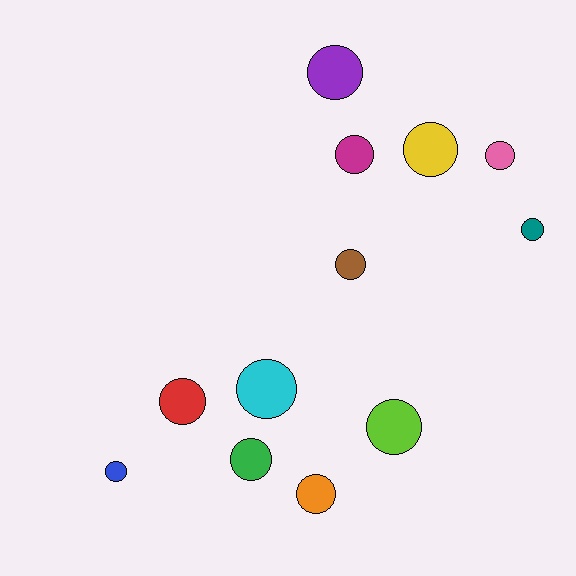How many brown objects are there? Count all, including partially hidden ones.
There is 1 brown object.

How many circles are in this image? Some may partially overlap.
There are 12 circles.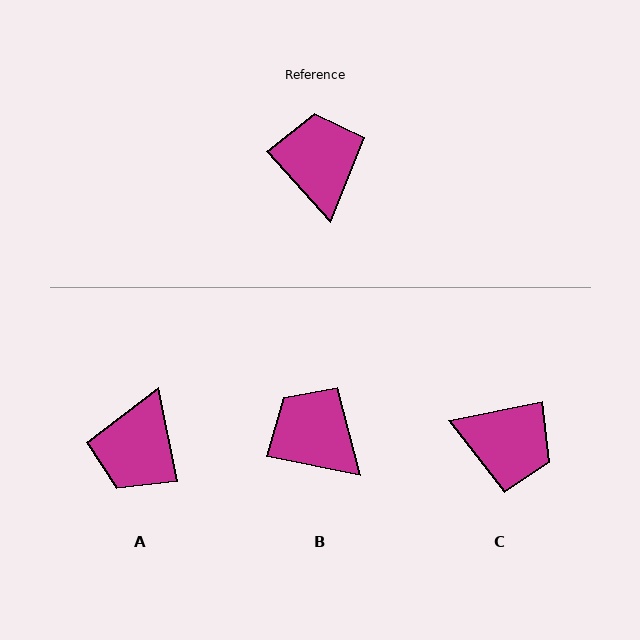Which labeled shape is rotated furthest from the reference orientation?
A, about 149 degrees away.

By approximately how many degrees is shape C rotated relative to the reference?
Approximately 121 degrees clockwise.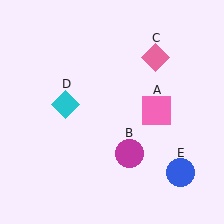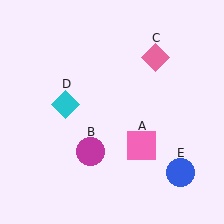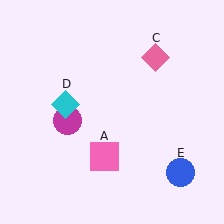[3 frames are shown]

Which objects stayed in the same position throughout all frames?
Pink diamond (object C) and cyan diamond (object D) and blue circle (object E) remained stationary.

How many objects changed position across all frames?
2 objects changed position: pink square (object A), magenta circle (object B).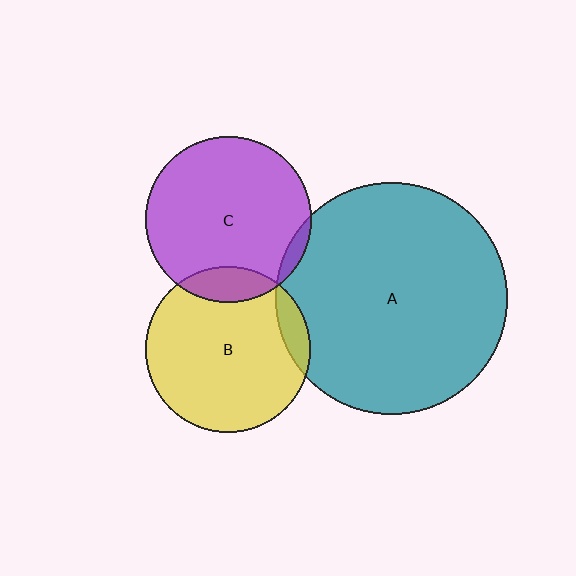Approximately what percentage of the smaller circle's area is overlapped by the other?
Approximately 5%.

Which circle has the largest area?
Circle A (teal).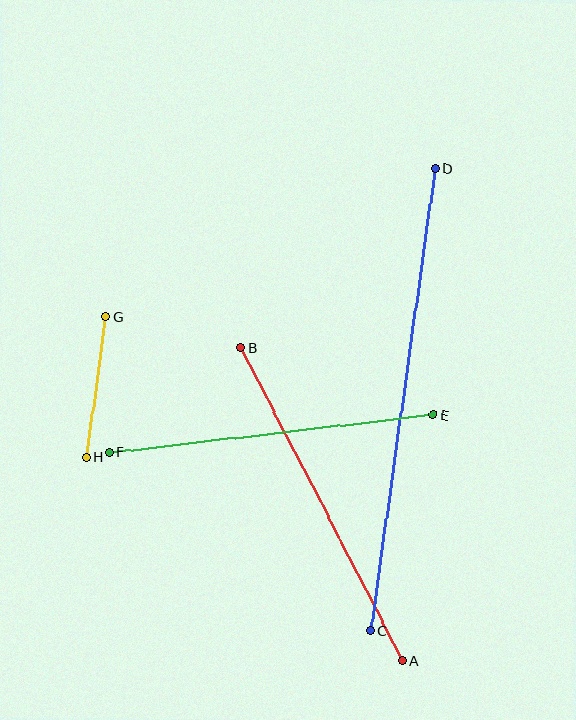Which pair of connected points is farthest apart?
Points C and D are farthest apart.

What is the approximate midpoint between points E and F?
The midpoint is at approximately (271, 434) pixels.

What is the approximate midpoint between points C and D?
The midpoint is at approximately (403, 399) pixels.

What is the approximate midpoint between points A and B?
The midpoint is at approximately (322, 504) pixels.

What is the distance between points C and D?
The distance is approximately 467 pixels.